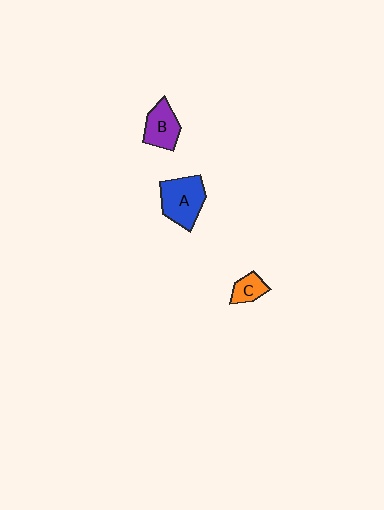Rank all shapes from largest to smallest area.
From largest to smallest: A (blue), B (purple), C (orange).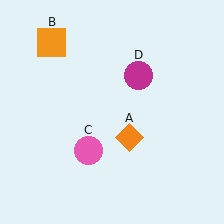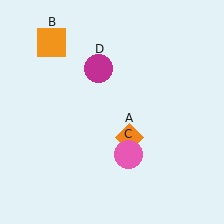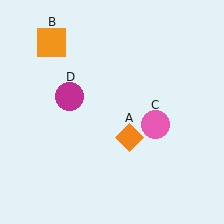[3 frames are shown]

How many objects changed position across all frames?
2 objects changed position: pink circle (object C), magenta circle (object D).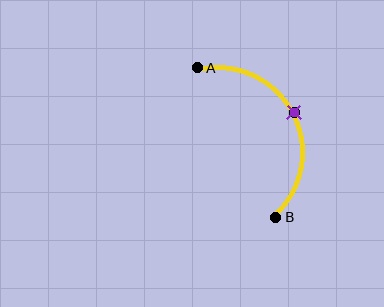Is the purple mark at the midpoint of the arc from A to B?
Yes. The purple mark lies on the arc at equal arc-length from both A and B — it is the arc midpoint.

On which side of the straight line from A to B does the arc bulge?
The arc bulges to the right of the straight line connecting A and B.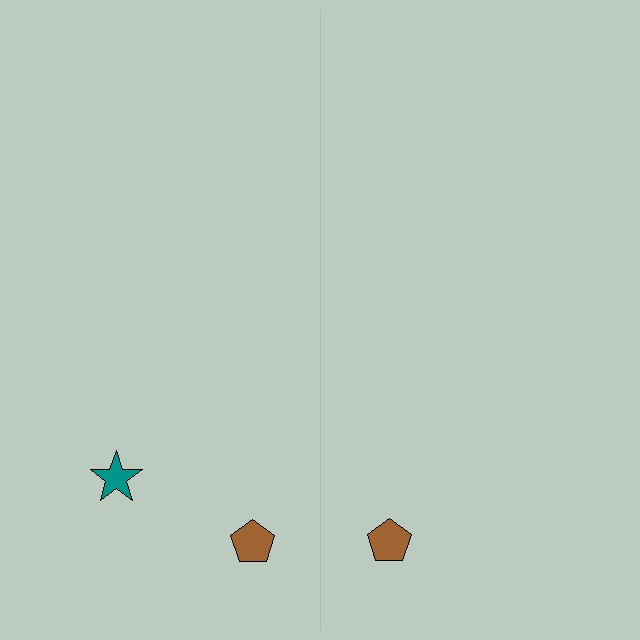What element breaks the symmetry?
A teal star is missing from the right side.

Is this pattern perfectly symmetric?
No, the pattern is not perfectly symmetric. A teal star is missing from the right side.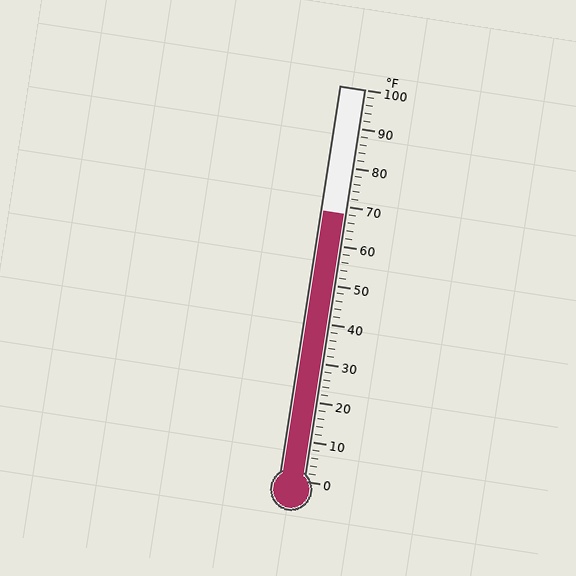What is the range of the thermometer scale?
The thermometer scale ranges from 0°F to 100°F.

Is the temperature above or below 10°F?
The temperature is above 10°F.